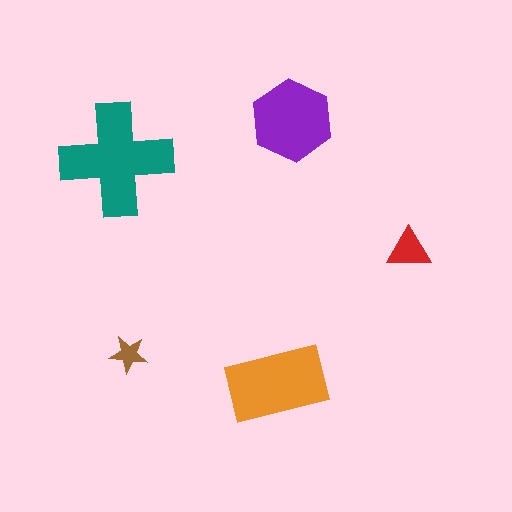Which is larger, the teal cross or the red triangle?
The teal cross.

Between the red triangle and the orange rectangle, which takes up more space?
The orange rectangle.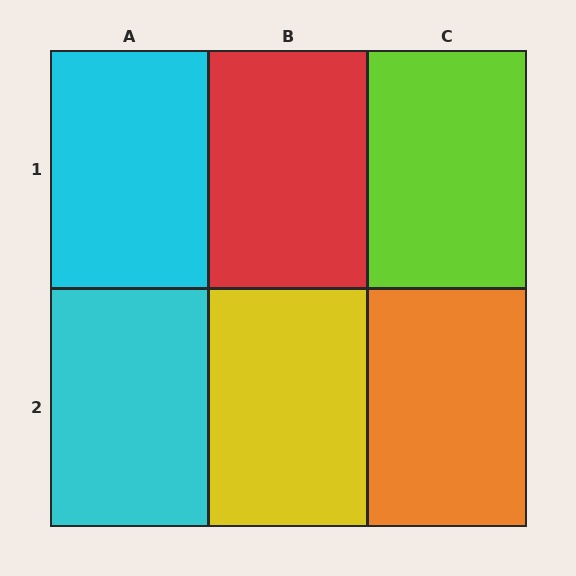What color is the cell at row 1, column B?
Red.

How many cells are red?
1 cell is red.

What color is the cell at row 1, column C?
Lime.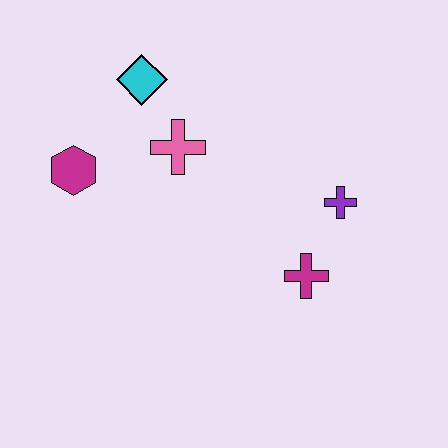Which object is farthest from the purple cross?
The magenta hexagon is farthest from the purple cross.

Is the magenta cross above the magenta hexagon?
No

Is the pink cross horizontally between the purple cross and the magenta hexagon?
Yes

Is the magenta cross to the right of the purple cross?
No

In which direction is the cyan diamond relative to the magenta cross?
The cyan diamond is above the magenta cross.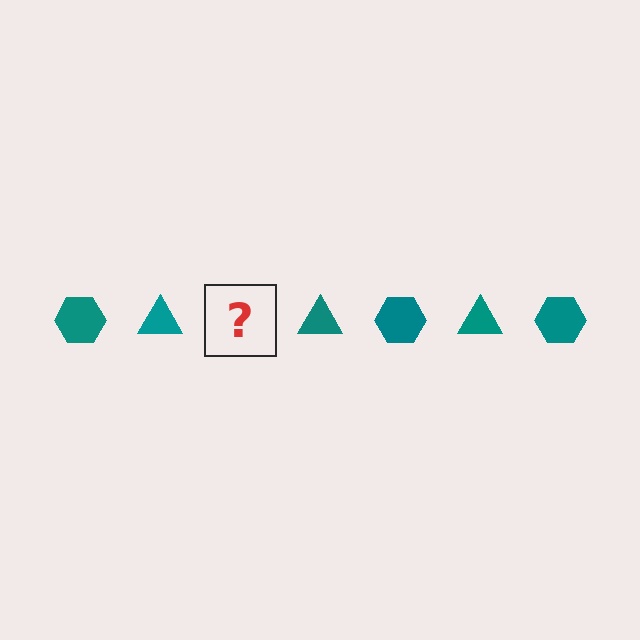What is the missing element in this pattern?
The missing element is a teal hexagon.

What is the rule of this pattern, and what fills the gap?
The rule is that the pattern cycles through hexagon, triangle shapes in teal. The gap should be filled with a teal hexagon.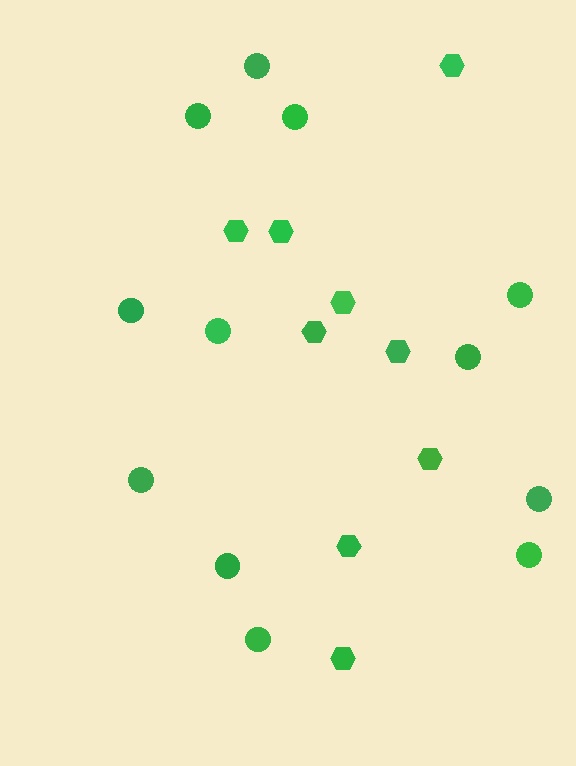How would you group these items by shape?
There are 2 groups: one group of hexagons (9) and one group of circles (12).